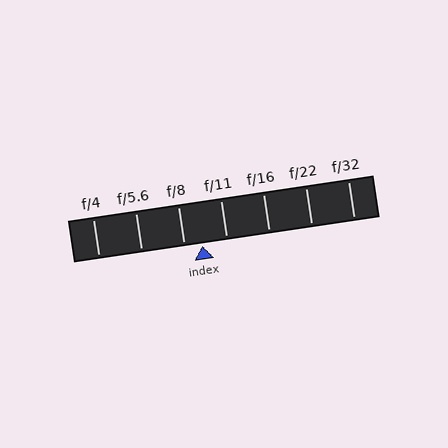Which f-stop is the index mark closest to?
The index mark is closest to f/8.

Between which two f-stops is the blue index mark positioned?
The index mark is between f/8 and f/11.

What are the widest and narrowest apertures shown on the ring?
The widest aperture shown is f/4 and the narrowest is f/32.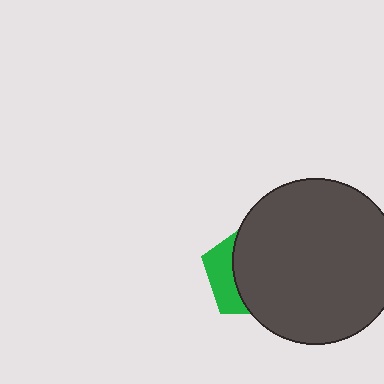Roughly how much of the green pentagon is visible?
A small part of it is visible (roughly 30%).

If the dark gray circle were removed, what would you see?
You would see the complete green pentagon.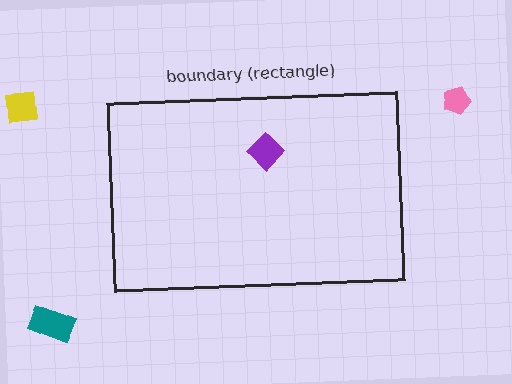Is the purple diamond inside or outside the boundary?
Inside.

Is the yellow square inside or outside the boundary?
Outside.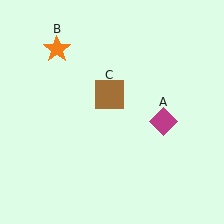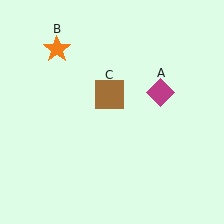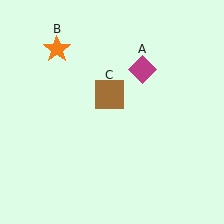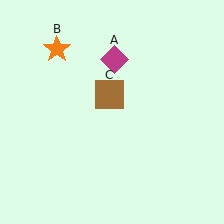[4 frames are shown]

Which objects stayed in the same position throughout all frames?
Orange star (object B) and brown square (object C) remained stationary.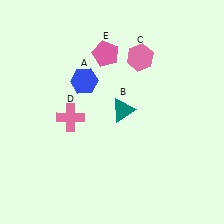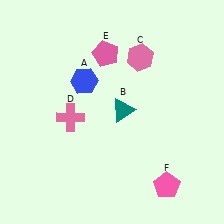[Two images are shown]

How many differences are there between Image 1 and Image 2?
There is 1 difference between the two images.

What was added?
A pink pentagon (F) was added in Image 2.